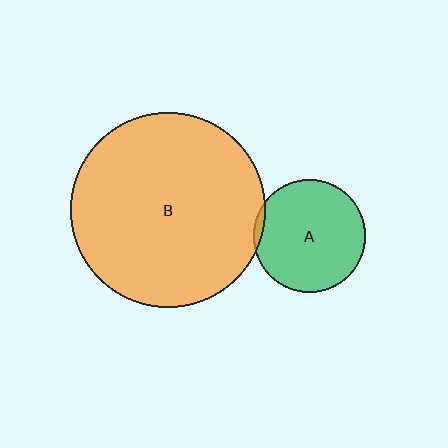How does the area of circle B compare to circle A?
Approximately 3.0 times.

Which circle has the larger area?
Circle B (orange).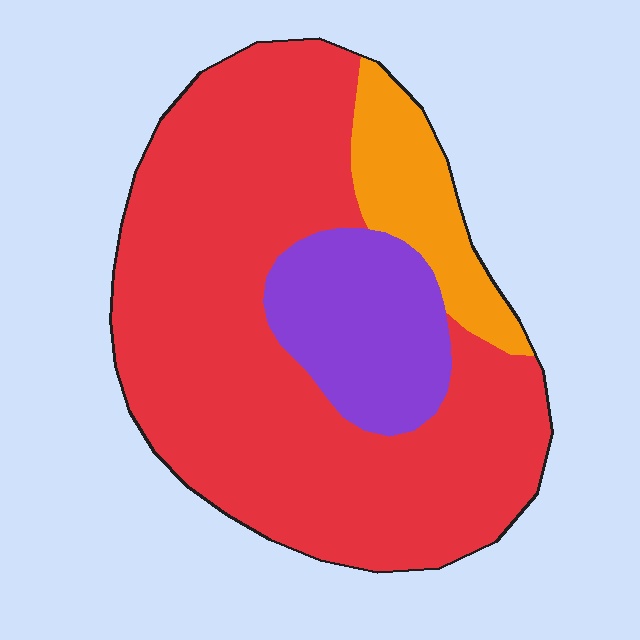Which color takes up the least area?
Orange, at roughly 10%.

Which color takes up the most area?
Red, at roughly 70%.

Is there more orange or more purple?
Purple.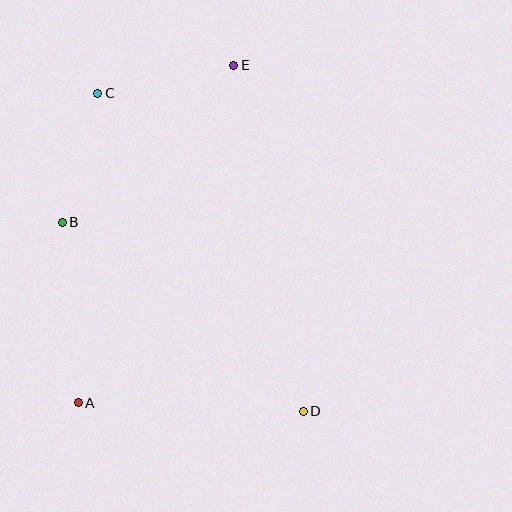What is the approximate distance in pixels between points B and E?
The distance between B and E is approximately 232 pixels.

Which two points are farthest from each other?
Points C and D are farthest from each other.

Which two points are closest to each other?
Points B and C are closest to each other.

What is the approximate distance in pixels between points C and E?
The distance between C and E is approximately 139 pixels.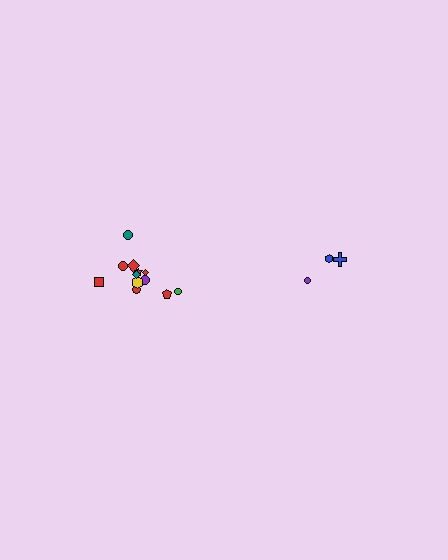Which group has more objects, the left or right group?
The left group.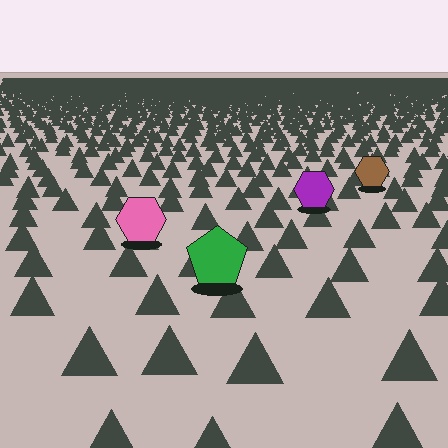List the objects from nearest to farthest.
From nearest to farthest: the green pentagon, the pink hexagon, the purple hexagon, the brown hexagon.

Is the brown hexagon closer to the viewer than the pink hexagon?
No. The pink hexagon is closer — you can tell from the texture gradient: the ground texture is coarser near it.